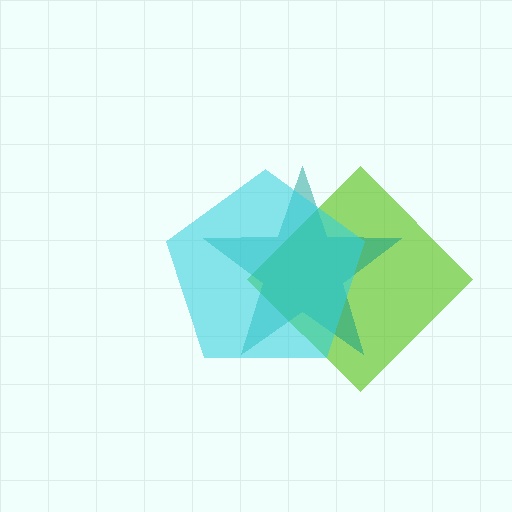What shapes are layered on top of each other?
The layered shapes are: a lime diamond, a teal star, a cyan pentagon.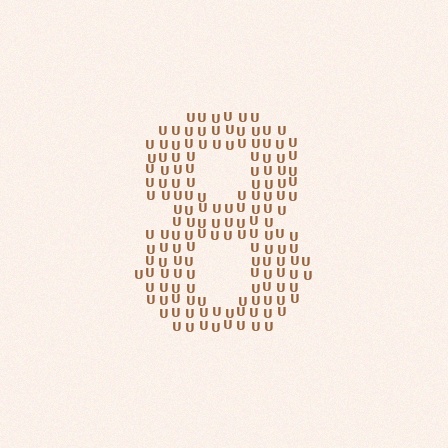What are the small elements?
The small elements are letter U's.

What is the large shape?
The large shape is the digit 8.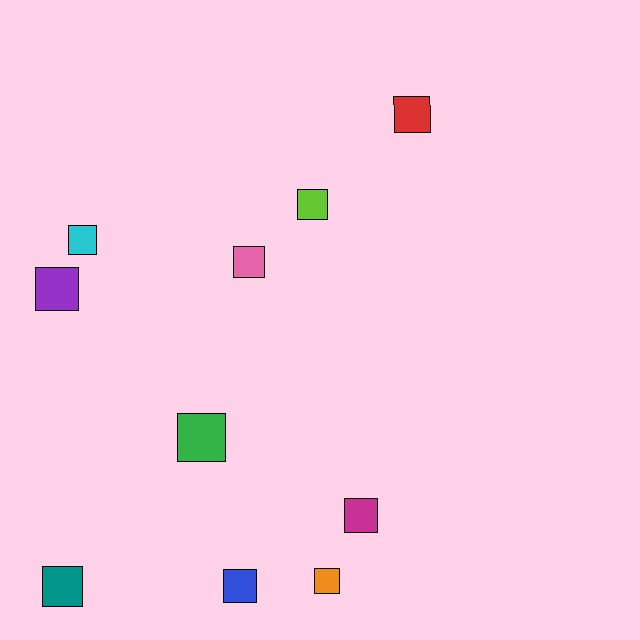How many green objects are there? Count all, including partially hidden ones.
There is 1 green object.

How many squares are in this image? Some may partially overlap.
There are 10 squares.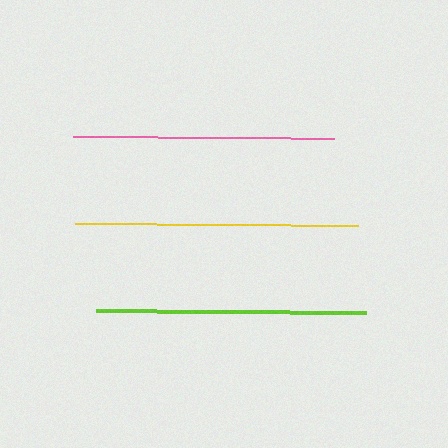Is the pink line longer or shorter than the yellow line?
The yellow line is longer than the pink line.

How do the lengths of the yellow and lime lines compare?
The yellow and lime lines are approximately the same length.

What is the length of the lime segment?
The lime segment is approximately 270 pixels long.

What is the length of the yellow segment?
The yellow segment is approximately 283 pixels long.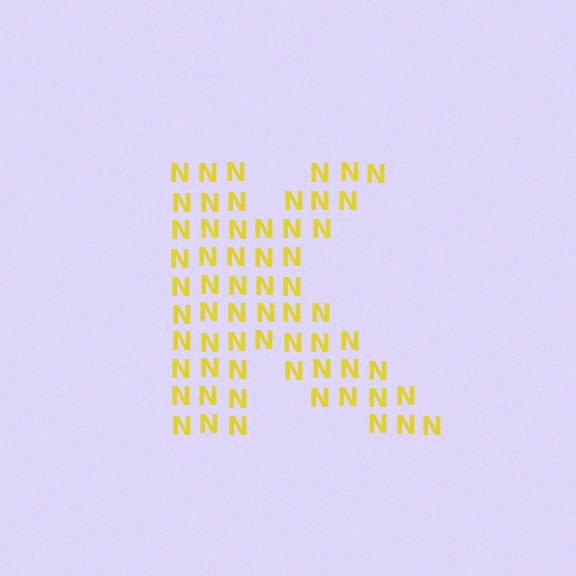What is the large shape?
The large shape is the letter K.